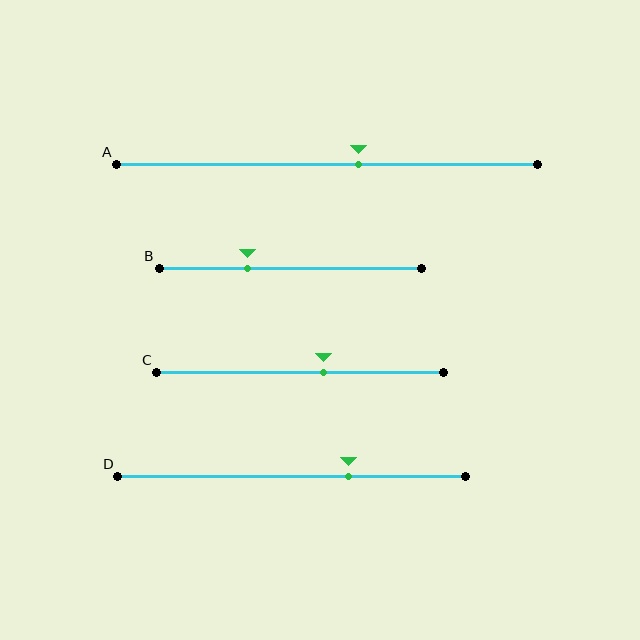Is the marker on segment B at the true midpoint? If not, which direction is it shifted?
No, the marker on segment B is shifted to the left by about 16% of the segment length.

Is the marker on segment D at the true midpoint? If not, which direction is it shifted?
No, the marker on segment D is shifted to the right by about 16% of the segment length.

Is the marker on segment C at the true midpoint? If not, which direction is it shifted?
No, the marker on segment C is shifted to the right by about 8% of the segment length.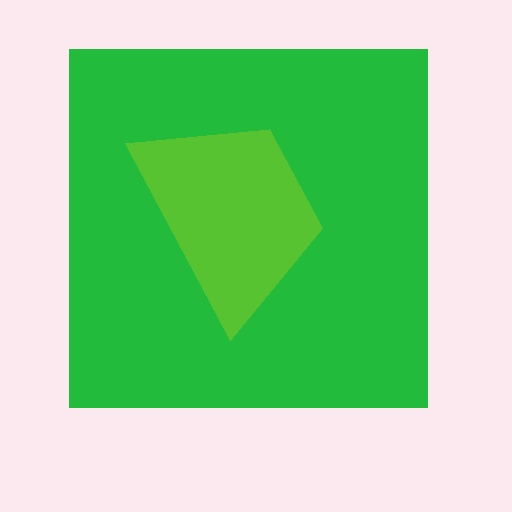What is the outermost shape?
The green square.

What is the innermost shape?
The lime trapezoid.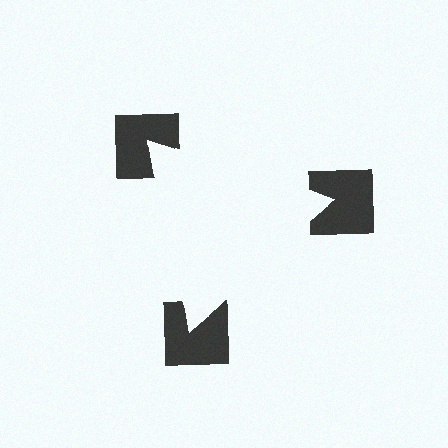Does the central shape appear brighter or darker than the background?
It typically appears slightly brighter than the background, even though no actual brightness change is drawn.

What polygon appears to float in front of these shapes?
An illusory triangle — its edges are inferred from the aligned wedge cuts in the notched squares, not physically drawn.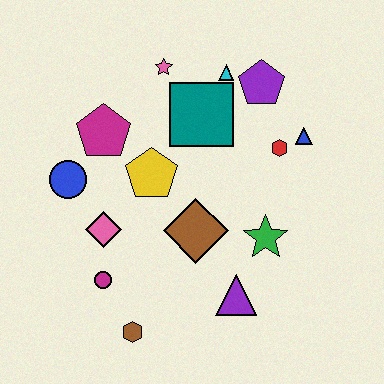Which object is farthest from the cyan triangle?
The brown hexagon is farthest from the cyan triangle.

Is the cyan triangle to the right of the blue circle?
Yes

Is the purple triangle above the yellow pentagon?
No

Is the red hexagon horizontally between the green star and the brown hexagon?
No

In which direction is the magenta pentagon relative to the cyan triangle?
The magenta pentagon is to the left of the cyan triangle.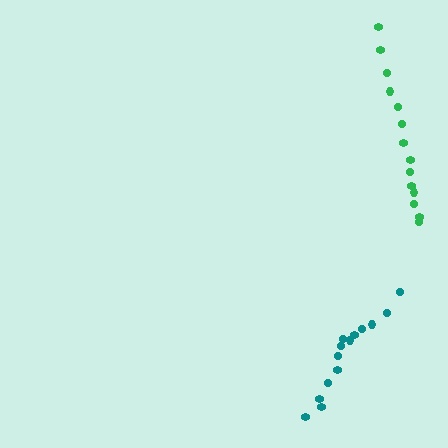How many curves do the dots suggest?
There are 2 distinct paths.